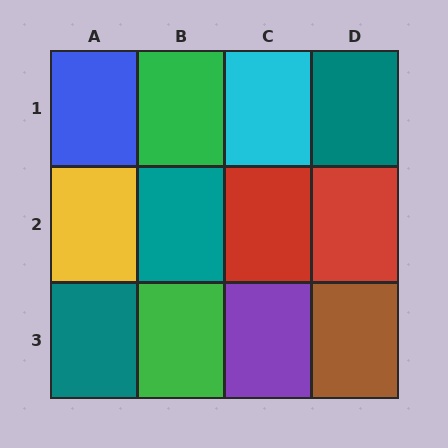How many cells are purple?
1 cell is purple.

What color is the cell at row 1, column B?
Green.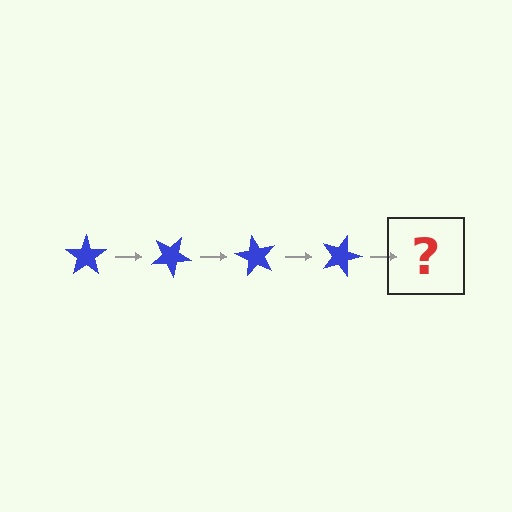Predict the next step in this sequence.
The next step is a blue star rotated 120 degrees.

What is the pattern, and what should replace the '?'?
The pattern is that the star rotates 30 degrees each step. The '?' should be a blue star rotated 120 degrees.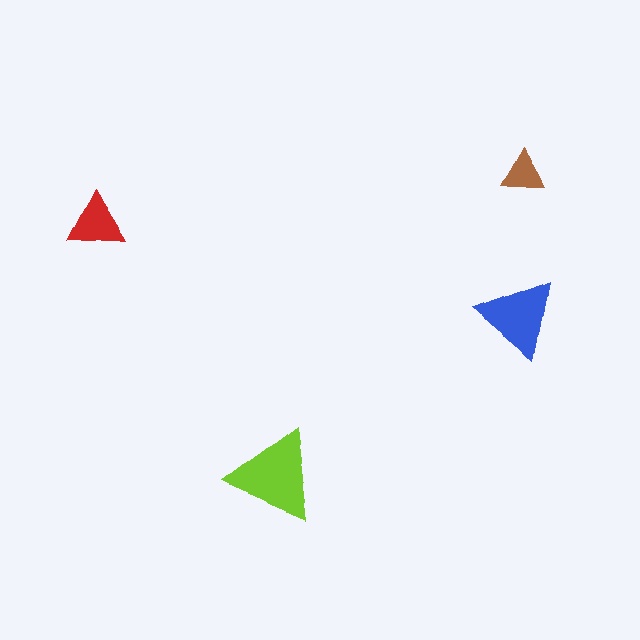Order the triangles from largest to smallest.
the lime one, the blue one, the red one, the brown one.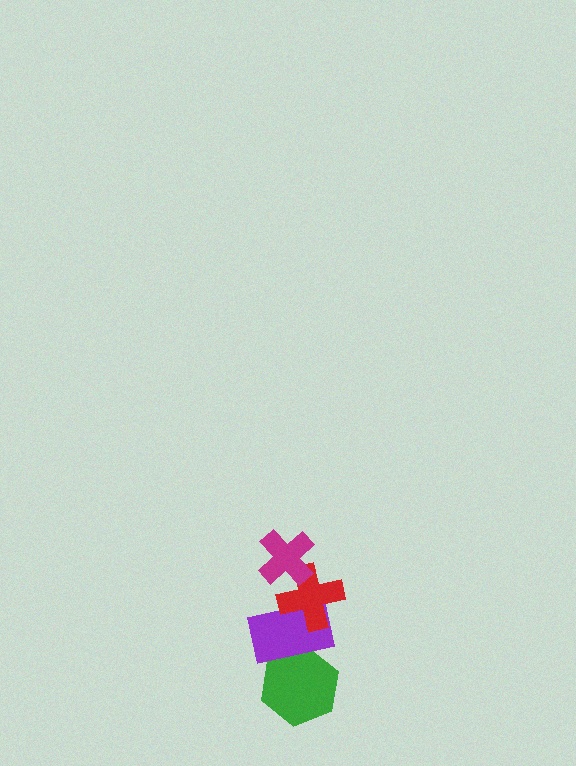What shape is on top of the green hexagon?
The purple rectangle is on top of the green hexagon.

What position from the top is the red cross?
The red cross is 2nd from the top.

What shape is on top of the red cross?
The magenta cross is on top of the red cross.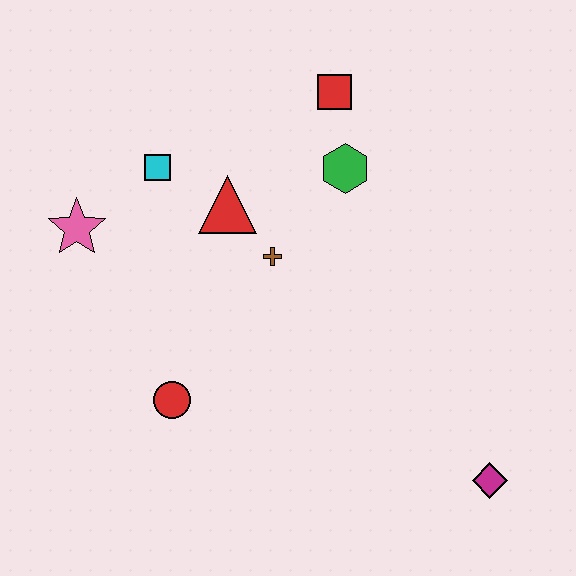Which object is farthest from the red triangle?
The magenta diamond is farthest from the red triangle.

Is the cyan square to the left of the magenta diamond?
Yes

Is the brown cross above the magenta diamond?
Yes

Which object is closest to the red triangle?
The brown cross is closest to the red triangle.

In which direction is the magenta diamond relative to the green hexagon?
The magenta diamond is below the green hexagon.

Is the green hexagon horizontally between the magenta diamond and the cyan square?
Yes